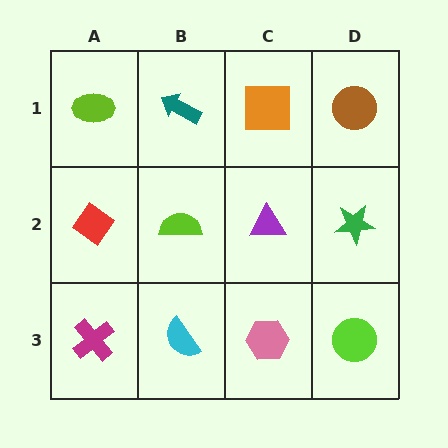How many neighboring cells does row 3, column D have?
2.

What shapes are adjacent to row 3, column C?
A purple triangle (row 2, column C), a cyan semicircle (row 3, column B), a lime circle (row 3, column D).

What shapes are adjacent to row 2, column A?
A lime ellipse (row 1, column A), a magenta cross (row 3, column A), a lime semicircle (row 2, column B).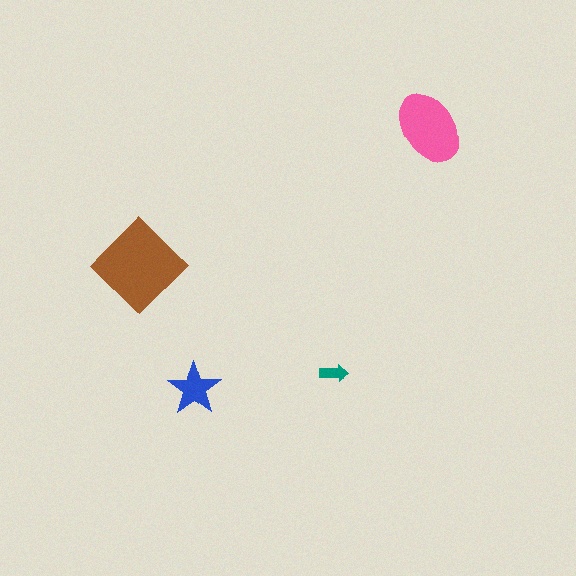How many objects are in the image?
There are 4 objects in the image.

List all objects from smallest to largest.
The teal arrow, the blue star, the pink ellipse, the brown diamond.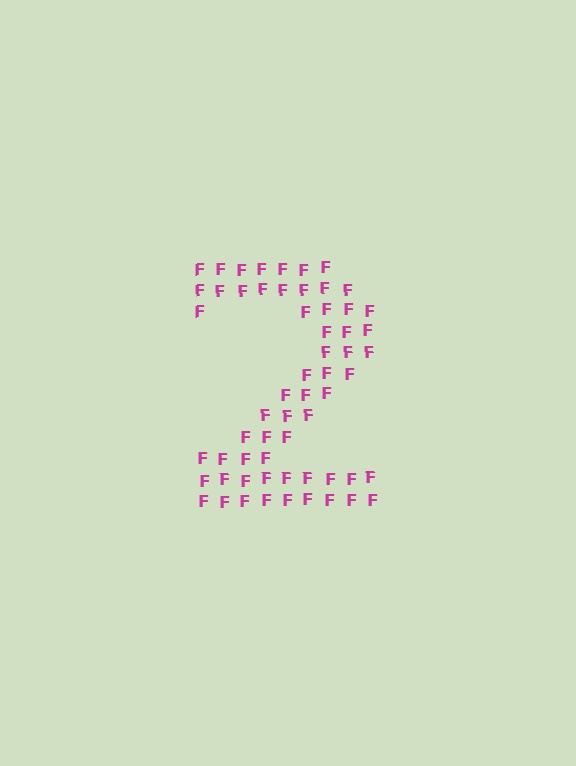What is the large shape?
The large shape is the digit 2.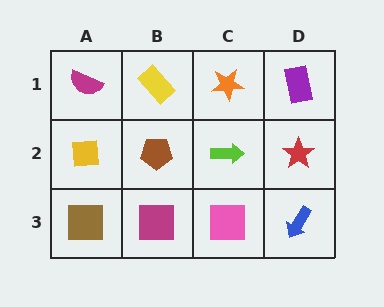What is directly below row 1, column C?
A lime arrow.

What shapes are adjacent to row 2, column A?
A magenta semicircle (row 1, column A), a brown square (row 3, column A), a brown pentagon (row 2, column B).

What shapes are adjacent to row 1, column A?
A yellow square (row 2, column A), a yellow rectangle (row 1, column B).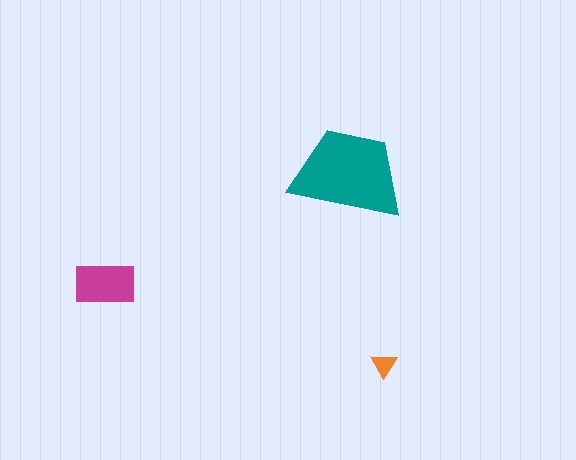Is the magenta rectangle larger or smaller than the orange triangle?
Larger.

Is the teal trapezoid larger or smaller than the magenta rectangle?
Larger.